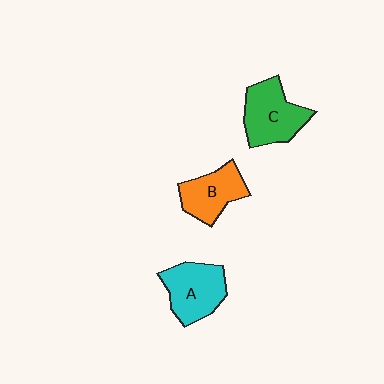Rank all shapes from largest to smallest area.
From largest to smallest: C (green), A (cyan), B (orange).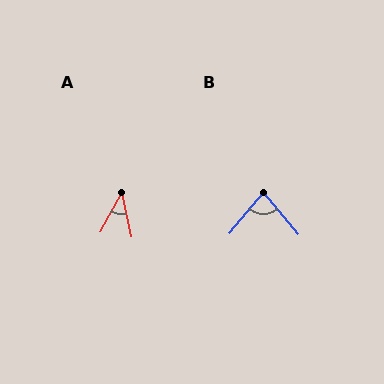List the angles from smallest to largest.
A (41°), B (79°).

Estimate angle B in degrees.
Approximately 79 degrees.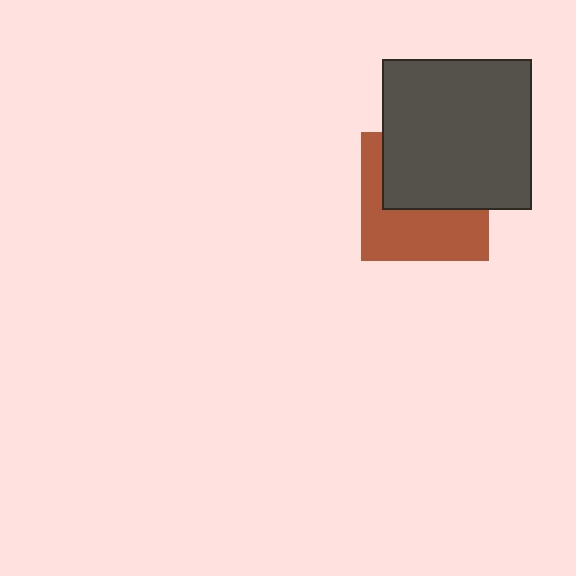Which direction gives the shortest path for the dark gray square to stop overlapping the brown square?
Moving up gives the shortest separation.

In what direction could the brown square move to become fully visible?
The brown square could move down. That would shift it out from behind the dark gray square entirely.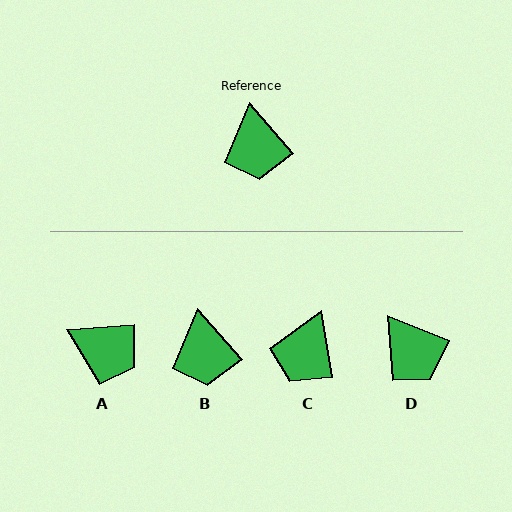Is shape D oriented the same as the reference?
No, it is off by about 27 degrees.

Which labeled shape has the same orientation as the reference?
B.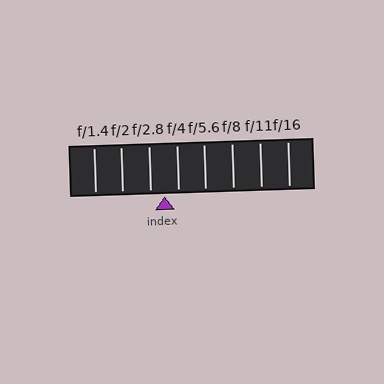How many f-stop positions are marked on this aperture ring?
There are 8 f-stop positions marked.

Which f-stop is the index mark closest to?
The index mark is closest to f/4.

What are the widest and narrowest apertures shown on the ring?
The widest aperture shown is f/1.4 and the narrowest is f/16.